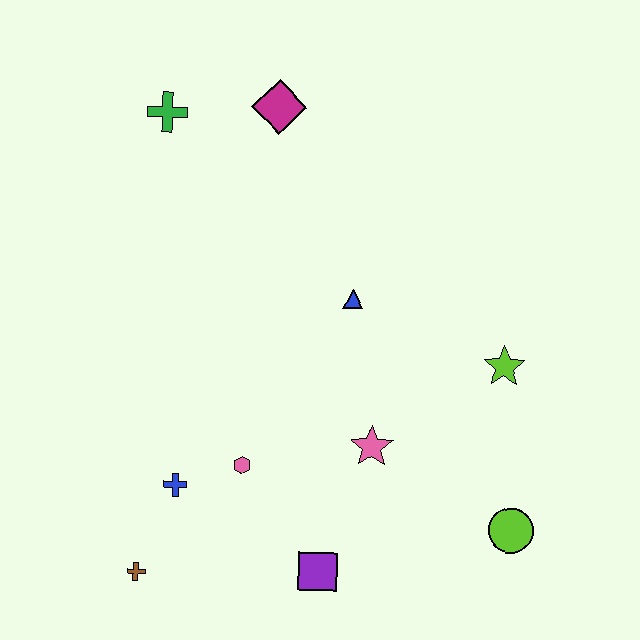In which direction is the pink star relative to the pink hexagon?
The pink star is to the right of the pink hexagon.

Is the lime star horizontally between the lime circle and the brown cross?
Yes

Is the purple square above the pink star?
No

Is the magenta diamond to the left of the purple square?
Yes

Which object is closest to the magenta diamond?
The green cross is closest to the magenta diamond.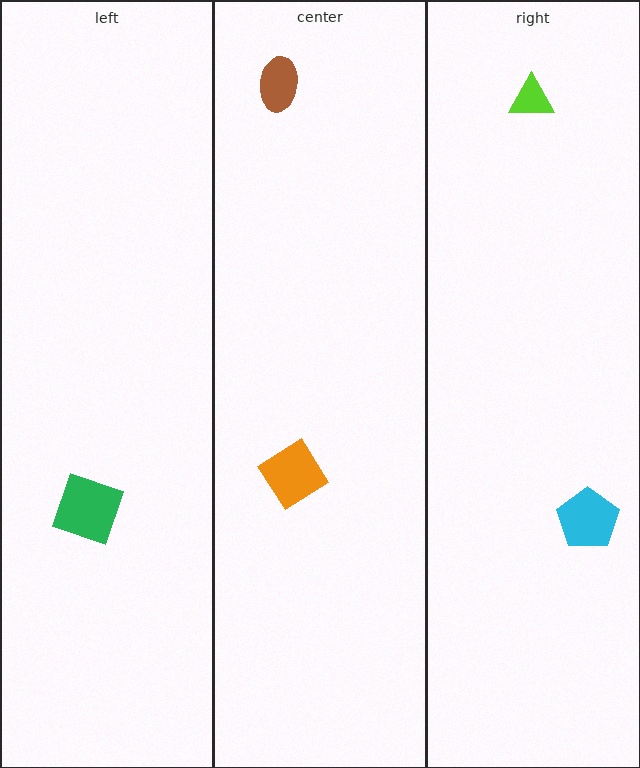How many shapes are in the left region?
1.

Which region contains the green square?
The left region.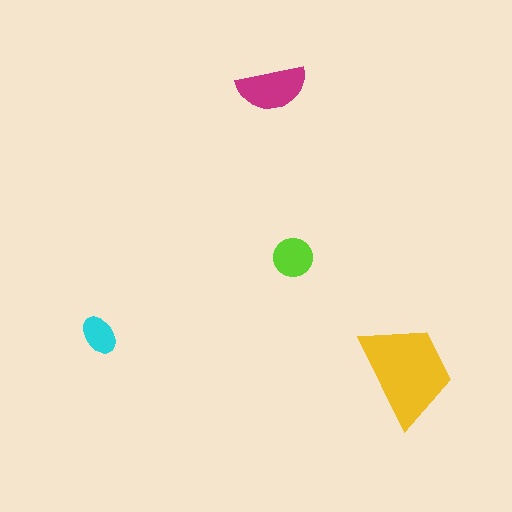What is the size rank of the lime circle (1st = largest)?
3rd.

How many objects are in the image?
There are 4 objects in the image.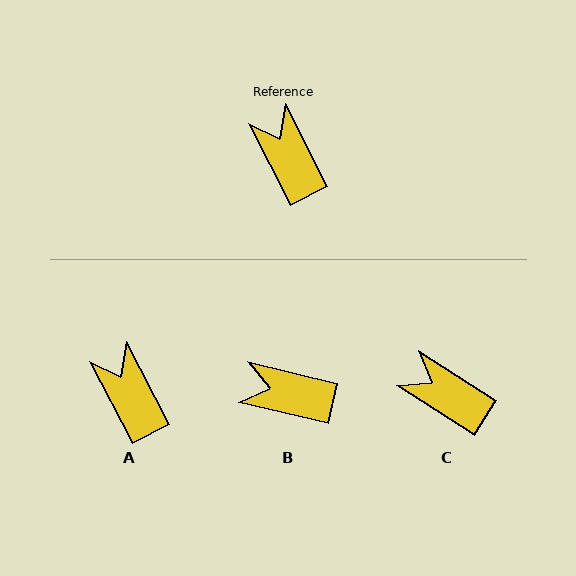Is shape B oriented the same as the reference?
No, it is off by about 49 degrees.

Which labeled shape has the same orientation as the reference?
A.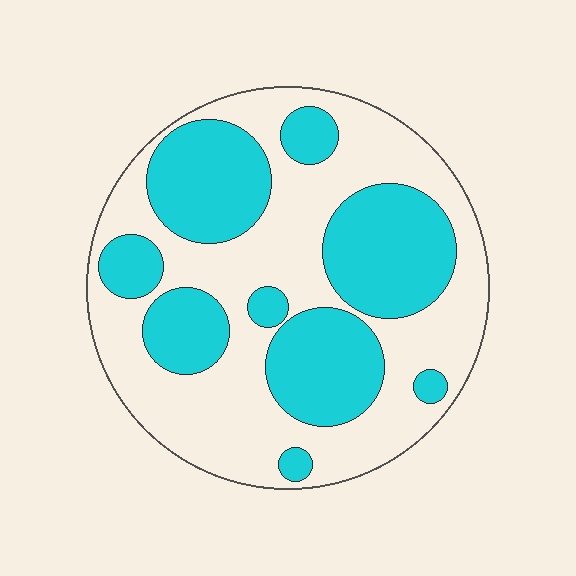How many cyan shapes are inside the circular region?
9.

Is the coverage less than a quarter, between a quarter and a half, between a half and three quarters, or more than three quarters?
Between a quarter and a half.